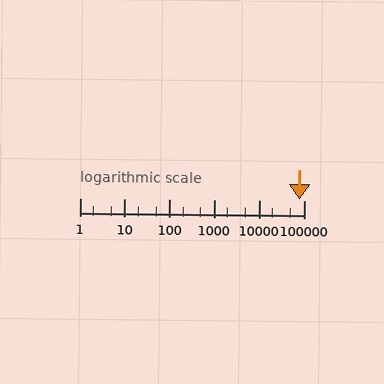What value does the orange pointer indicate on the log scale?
The pointer indicates approximately 80000.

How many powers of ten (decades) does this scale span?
The scale spans 5 decades, from 1 to 100000.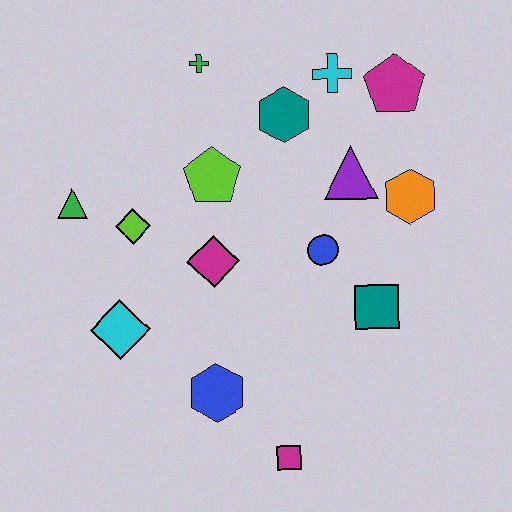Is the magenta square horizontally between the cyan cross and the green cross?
Yes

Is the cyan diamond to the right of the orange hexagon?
No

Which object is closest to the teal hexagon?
The cyan cross is closest to the teal hexagon.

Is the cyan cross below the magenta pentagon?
No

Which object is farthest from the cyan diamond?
The magenta pentagon is farthest from the cyan diamond.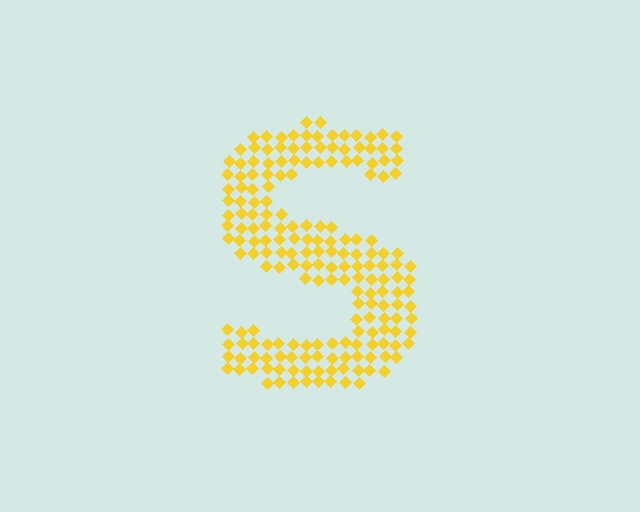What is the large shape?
The large shape is the letter S.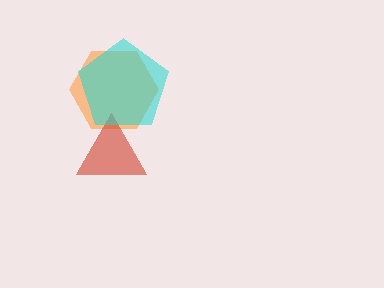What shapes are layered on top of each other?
The layered shapes are: an orange hexagon, a red triangle, a cyan pentagon.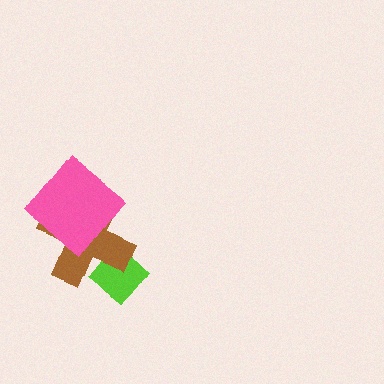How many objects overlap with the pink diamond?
1 object overlaps with the pink diamond.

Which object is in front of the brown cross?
The pink diamond is in front of the brown cross.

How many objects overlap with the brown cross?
2 objects overlap with the brown cross.